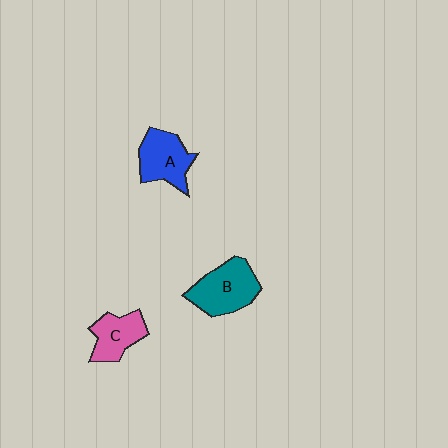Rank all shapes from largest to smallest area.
From largest to smallest: B (teal), A (blue), C (pink).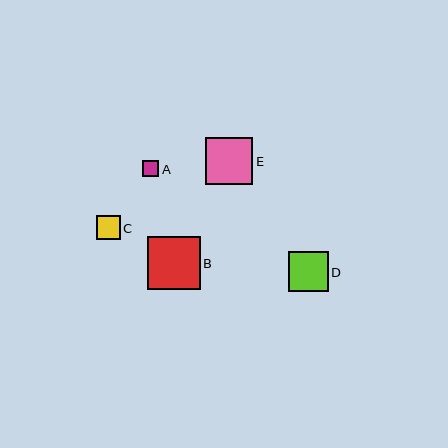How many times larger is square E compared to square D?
Square E is approximately 1.2 times the size of square D.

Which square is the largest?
Square B is the largest with a size of approximately 53 pixels.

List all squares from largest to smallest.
From largest to smallest: B, E, D, C, A.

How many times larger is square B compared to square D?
Square B is approximately 1.3 times the size of square D.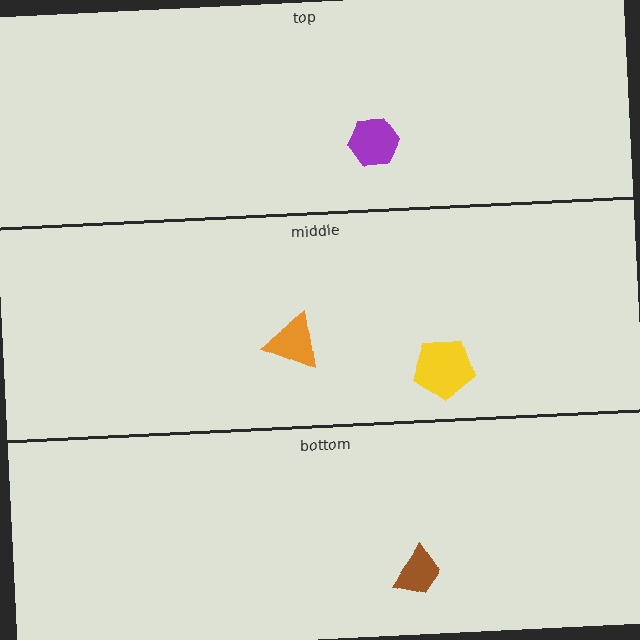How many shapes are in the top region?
1.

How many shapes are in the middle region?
2.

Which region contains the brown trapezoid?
The bottom region.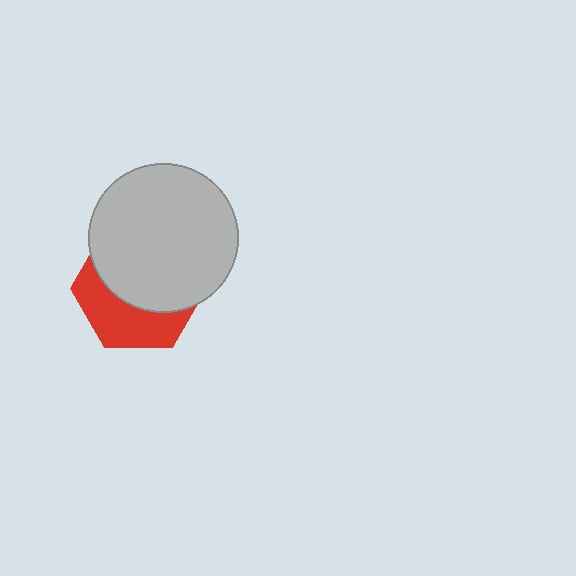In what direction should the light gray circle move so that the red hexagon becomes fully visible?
The light gray circle should move up. That is the shortest direction to clear the overlap and leave the red hexagon fully visible.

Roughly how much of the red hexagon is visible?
A small part of it is visible (roughly 40%).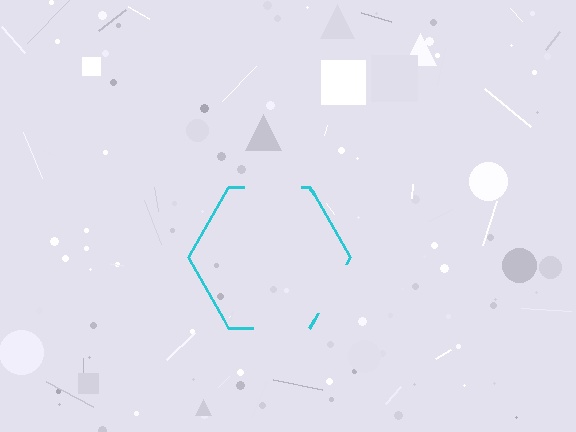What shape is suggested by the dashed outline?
The dashed outline suggests a hexagon.